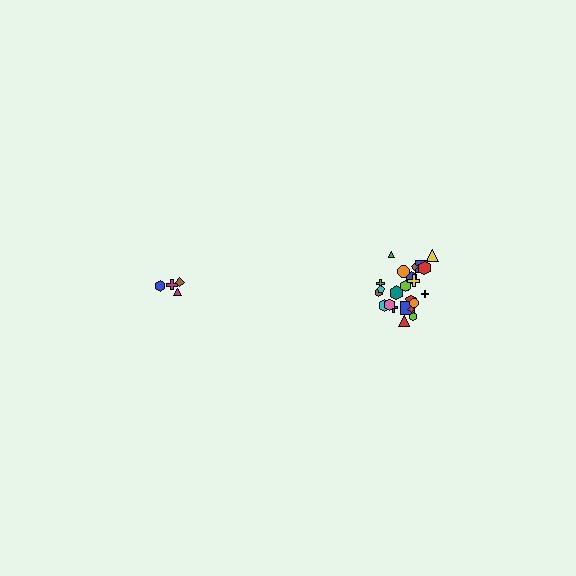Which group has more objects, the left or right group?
The right group.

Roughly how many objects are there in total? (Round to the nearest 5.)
Roughly 30 objects in total.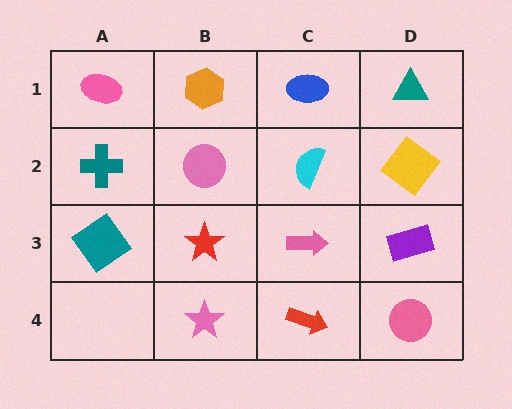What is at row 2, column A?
A teal cross.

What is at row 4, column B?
A pink star.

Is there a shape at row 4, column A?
No, that cell is empty.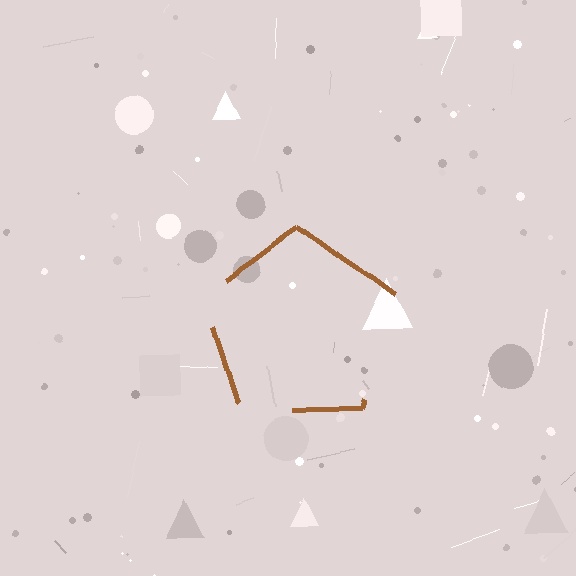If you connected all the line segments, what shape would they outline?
They would outline a pentagon.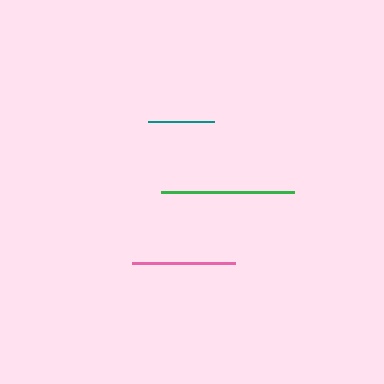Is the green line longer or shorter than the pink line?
The green line is longer than the pink line.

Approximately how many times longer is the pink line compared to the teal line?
The pink line is approximately 1.6 times the length of the teal line.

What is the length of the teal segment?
The teal segment is approximately 65 pixels long.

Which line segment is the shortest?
The teal line is the shortest at approximately 65 pixels.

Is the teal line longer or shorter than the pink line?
The pink line is longer than the teal line.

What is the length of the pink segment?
The pink segment is approximately 103 pixels long.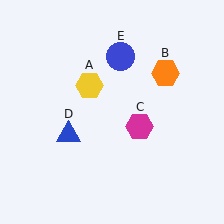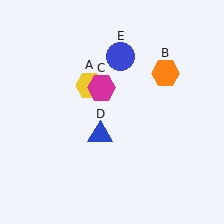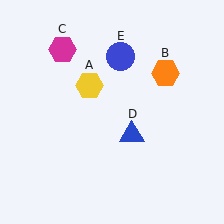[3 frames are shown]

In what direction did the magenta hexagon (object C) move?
The magenta hexagon (object C) moved up and to the left.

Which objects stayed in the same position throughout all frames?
Yellow hexagon (object A) and orange hexagon (object B) and blue circle (object E) remained stationary.